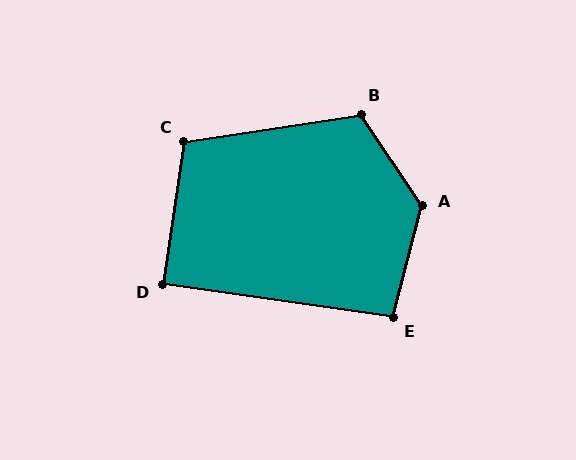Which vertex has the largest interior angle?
A, at approximately 131 degrees.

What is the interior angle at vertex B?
Approximately 115 degrees (obtuse).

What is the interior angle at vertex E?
Approximately 97 degrees (obtuse).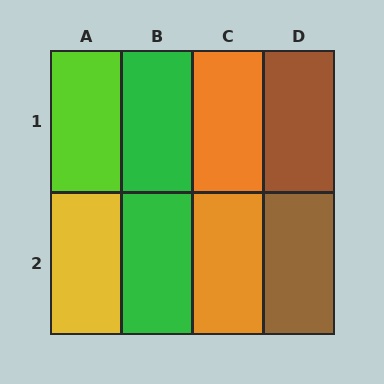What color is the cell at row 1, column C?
Orange.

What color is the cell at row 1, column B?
Green.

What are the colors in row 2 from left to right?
Yellow, green, orange, brown.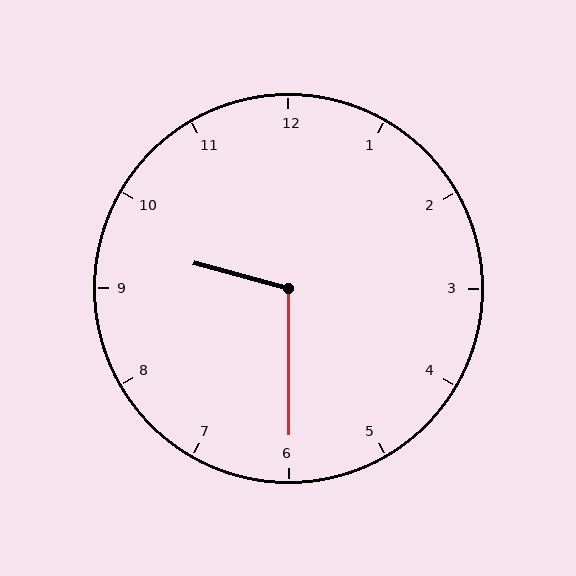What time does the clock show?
9:30.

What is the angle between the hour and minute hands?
Approximately 105 degrees.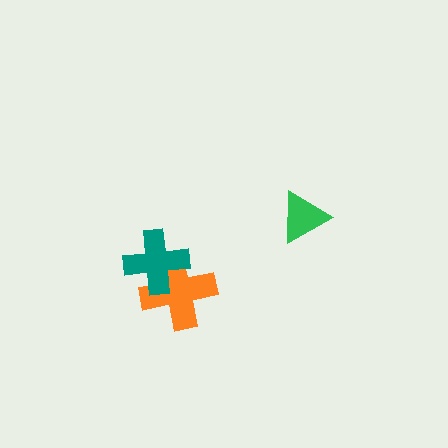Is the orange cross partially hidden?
Yes, it is partially covered by another shape.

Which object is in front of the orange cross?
The teal cross is in front of the orange cross.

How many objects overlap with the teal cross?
1 object overlaps with the teal cross.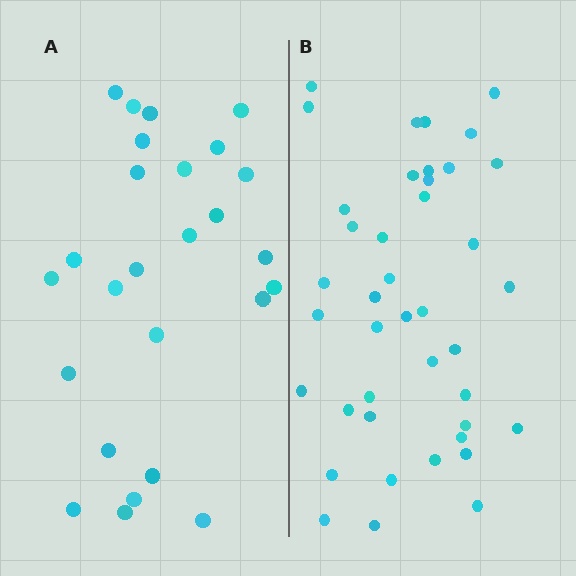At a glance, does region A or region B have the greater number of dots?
Region B (the right region) has more dots.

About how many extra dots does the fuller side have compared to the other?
Region B has approximately 15 more dots than region A.